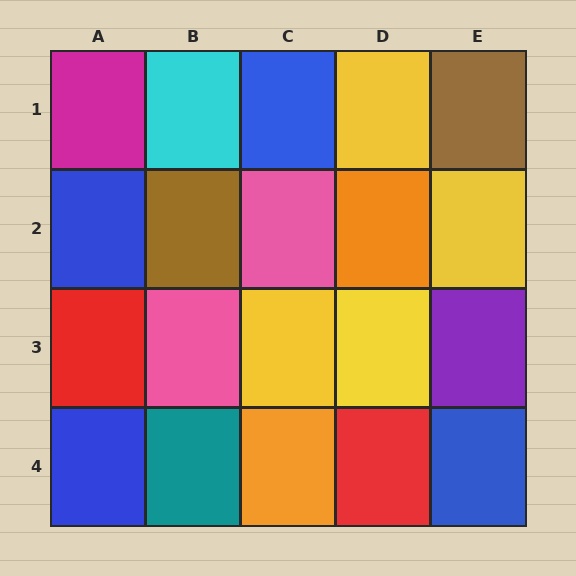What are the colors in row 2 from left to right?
Blue, brown, pink, orange, yellow.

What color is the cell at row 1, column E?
Brown.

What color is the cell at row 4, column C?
Orange.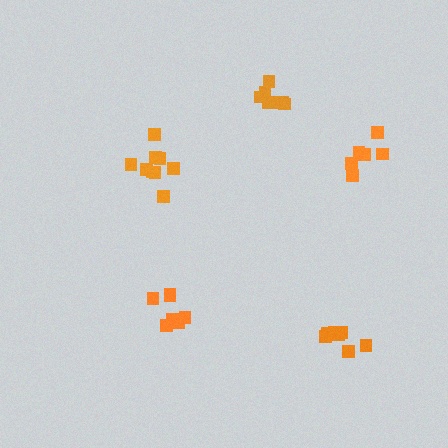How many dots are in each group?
Group 1: 9 dots, Group 2: 6 dots, Group 3: 7 dots, Group 4: 7 dots, Group 5: 7 dots (36 total).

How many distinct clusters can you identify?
There are 5 distinct clusters.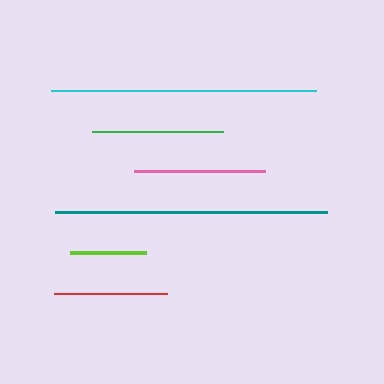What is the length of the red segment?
The red segment is approximately 112 pixels long.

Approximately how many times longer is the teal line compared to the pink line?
The teal line is approximately 2.1 times the length of the pink line.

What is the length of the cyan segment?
The cyan segment is approximately 264 pixels long.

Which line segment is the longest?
The teal line is the longest at approximately 272 pixels.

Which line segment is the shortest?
The lime line is the shortest at approximately 76 pixels.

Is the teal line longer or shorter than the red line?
The teal line is longer than the red line.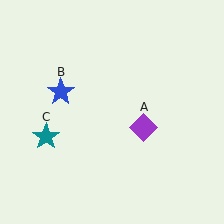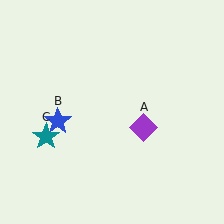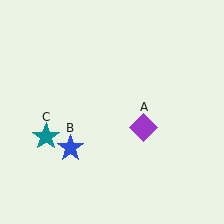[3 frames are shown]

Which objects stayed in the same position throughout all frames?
Purple diamond (object A) and teal star (object C) remained stationary.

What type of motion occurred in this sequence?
The blue star (object B) rotated counterclockwise around the center of the scene.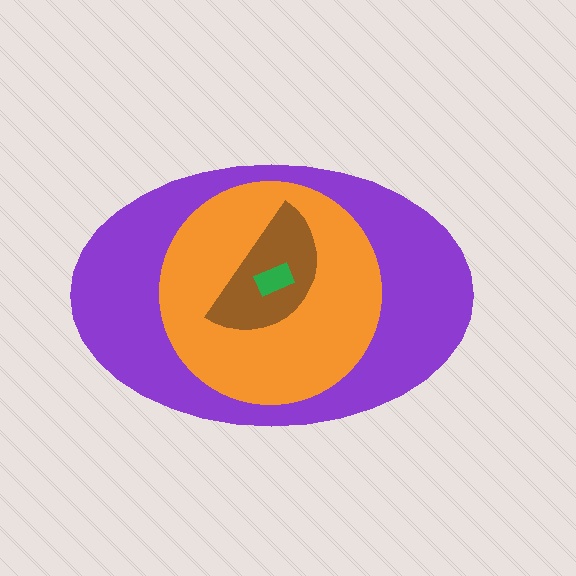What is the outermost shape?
The purple ellipse.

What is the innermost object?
The green rectangle.